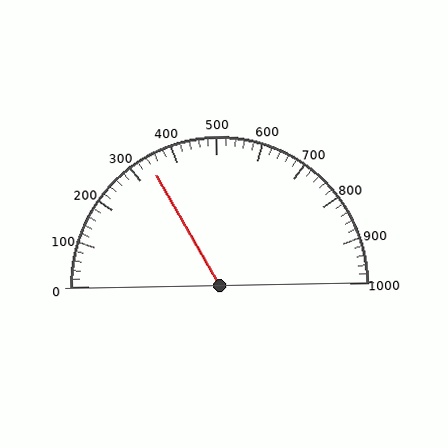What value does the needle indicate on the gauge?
The needle indicates approximately 340.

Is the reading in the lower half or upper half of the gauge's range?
The reading is in the lower half of the range (0 to 1000).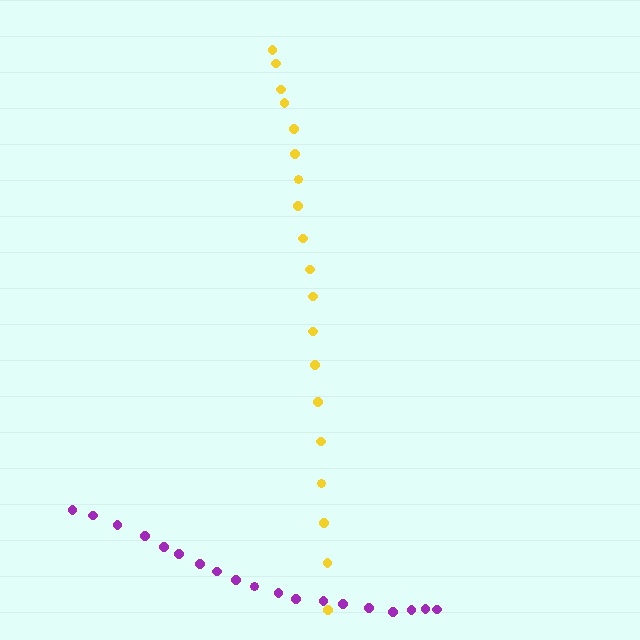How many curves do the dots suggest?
There are 2 distinct paths.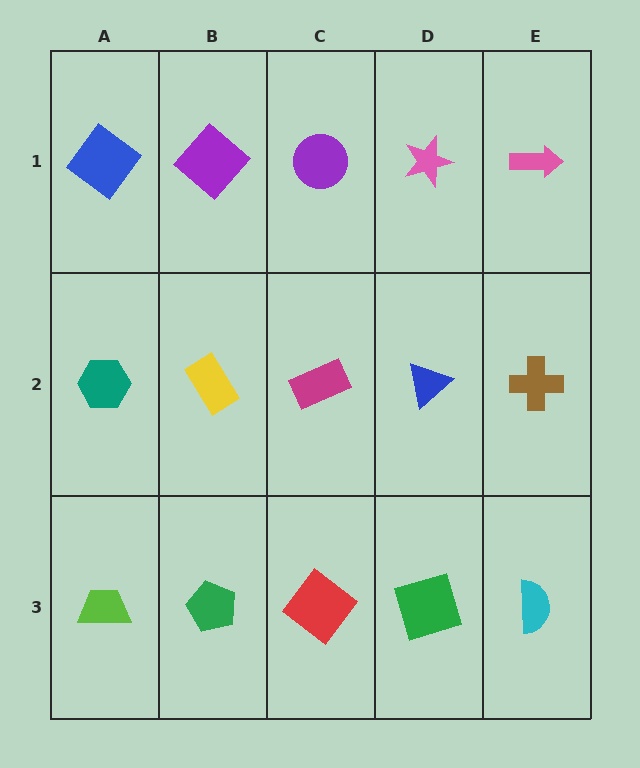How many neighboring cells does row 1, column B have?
3.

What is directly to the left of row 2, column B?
A teal hexagon.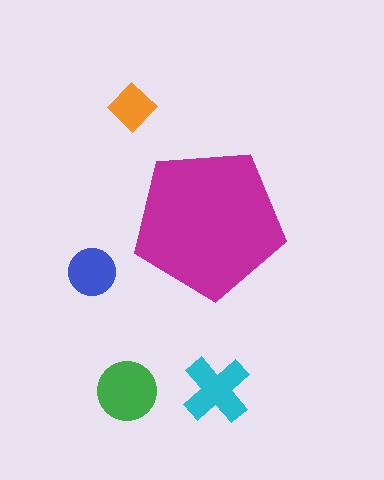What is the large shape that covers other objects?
A magenta pentagon.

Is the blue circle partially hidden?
No, the blue circle is fully visible.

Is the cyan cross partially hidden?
No, the cyan cross is fully visible.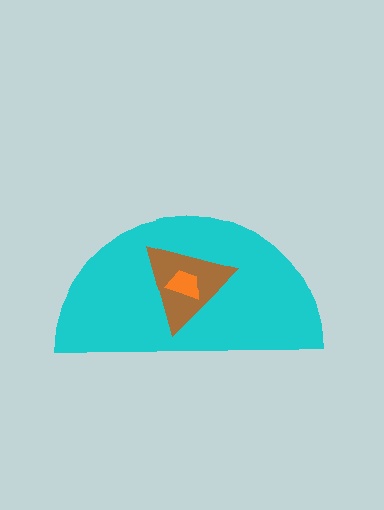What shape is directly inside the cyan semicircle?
The brown triangle.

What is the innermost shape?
The orange trapezoid.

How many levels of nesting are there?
3.